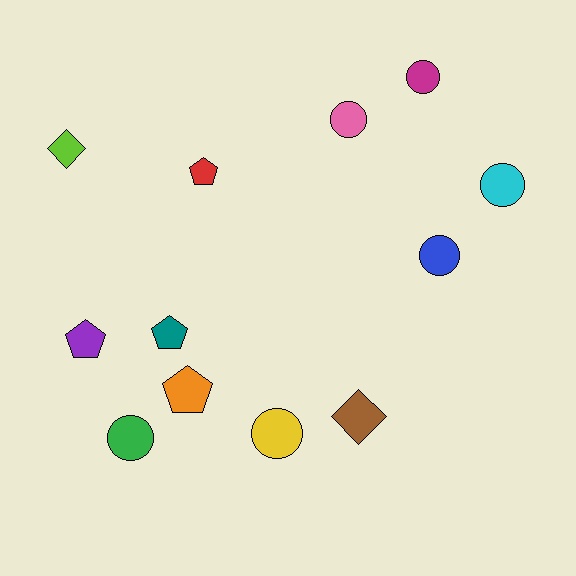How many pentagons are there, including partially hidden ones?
There are 4 pentagons.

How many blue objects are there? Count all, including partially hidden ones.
There is 1 blue object.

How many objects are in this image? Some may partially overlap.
There are 12 objects.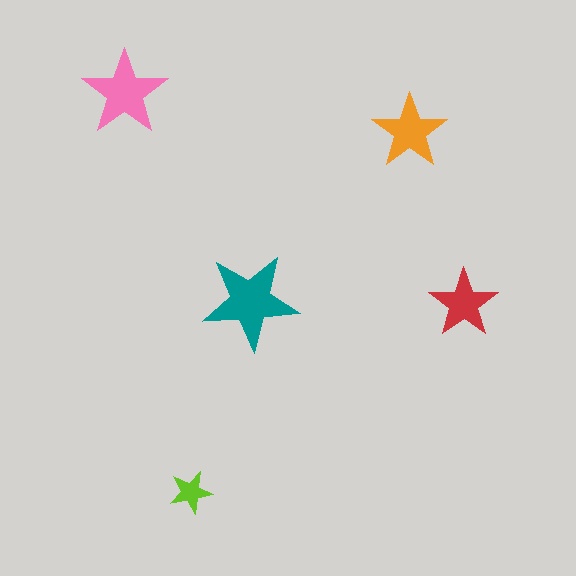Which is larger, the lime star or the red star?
The red one.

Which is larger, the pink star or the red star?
The pink one.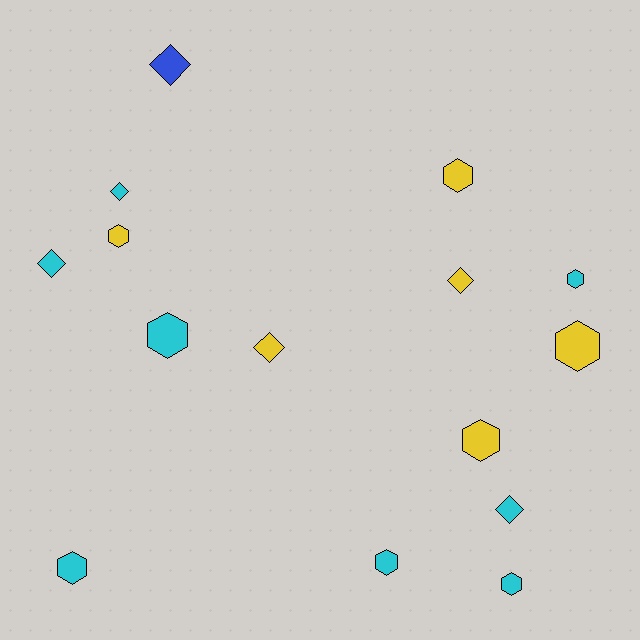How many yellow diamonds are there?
There are 2 yellow diamonds.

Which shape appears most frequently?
Hexagon, with 9 objects.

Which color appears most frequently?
Cyan, with 8 objects.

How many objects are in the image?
There are 15 objects.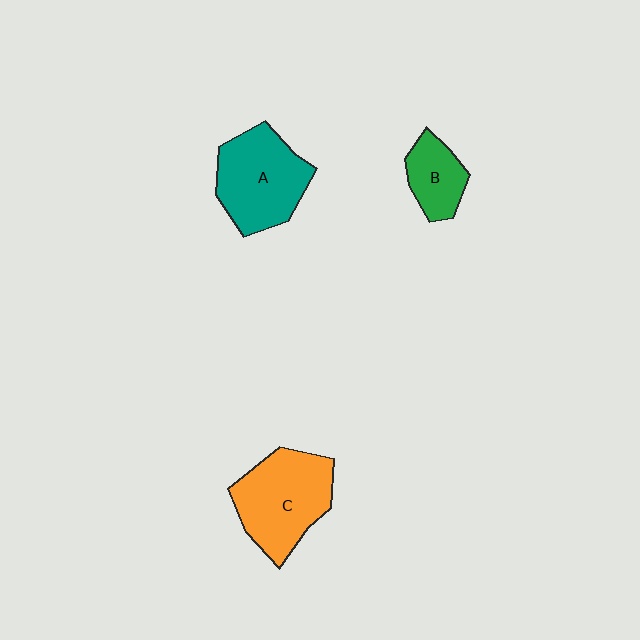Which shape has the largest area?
Shape C (orange).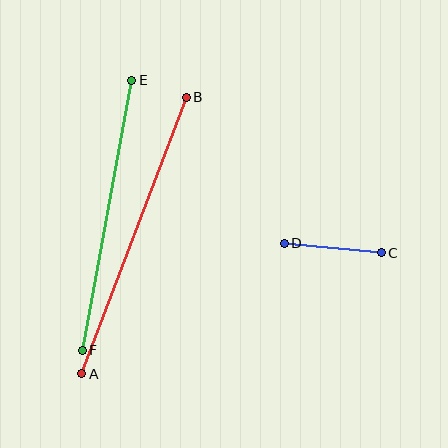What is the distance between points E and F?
The distance is approximately 274 pixels.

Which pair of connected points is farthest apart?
Points A and B are farthest apart.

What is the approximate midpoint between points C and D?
The midpoint is at approximately (333, 248) pixels.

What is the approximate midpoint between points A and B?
The midpoint is at approximately (134, 236) pixels.